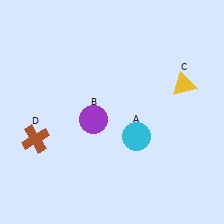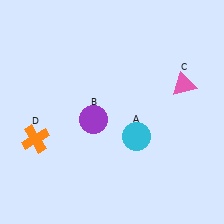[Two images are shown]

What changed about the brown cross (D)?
In Image 1, D is brown. In Image 2, it changed to orange.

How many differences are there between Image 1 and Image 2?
There are 2 differences between the two images.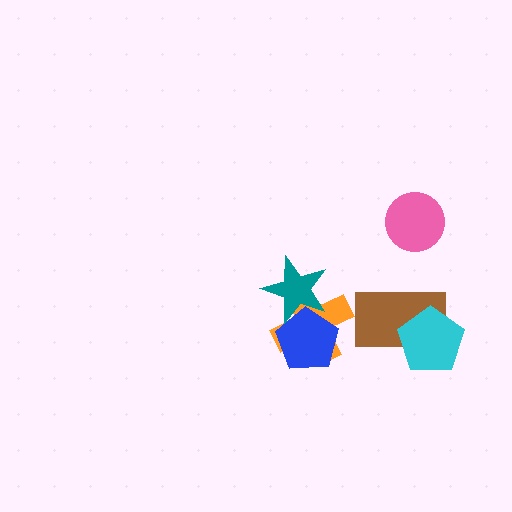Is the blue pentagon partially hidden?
Yes, it is partially covered by another shape.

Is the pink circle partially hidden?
No, no other shape covers it.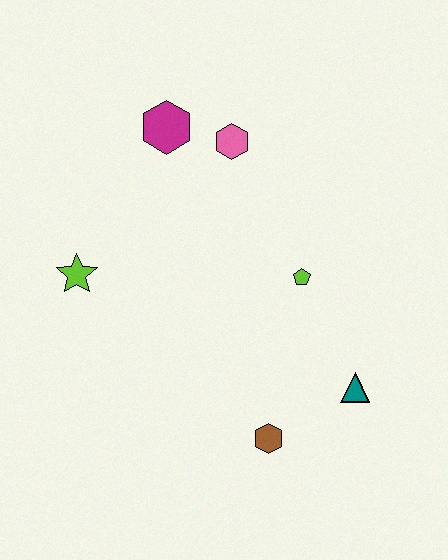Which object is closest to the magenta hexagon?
The pink hexagon is closest to the magenta hexagon.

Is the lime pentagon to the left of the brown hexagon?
No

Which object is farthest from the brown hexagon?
The magenta hexagon is farthest from the brown hexagon.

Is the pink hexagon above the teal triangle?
Yes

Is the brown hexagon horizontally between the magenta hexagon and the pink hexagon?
No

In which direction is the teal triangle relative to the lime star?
The teal triangle is to the right of the lime star.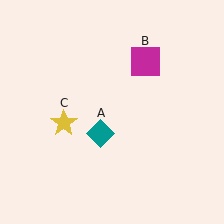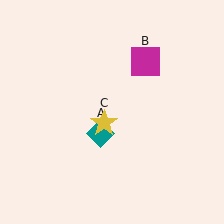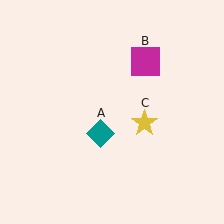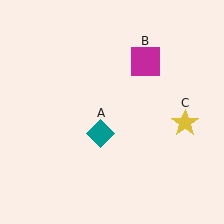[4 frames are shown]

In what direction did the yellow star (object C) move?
The yellow star (object C) moved right.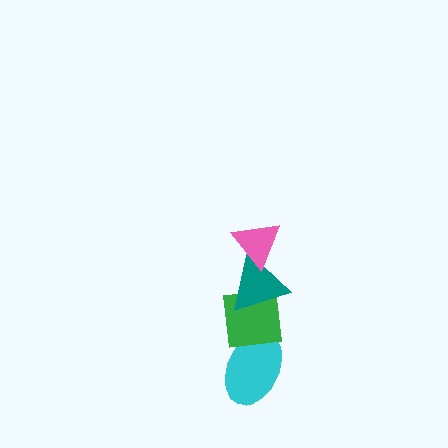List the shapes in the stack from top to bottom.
From top to bottom: the pink triangle, the teal triangle, the green square, the cyan ellipse.